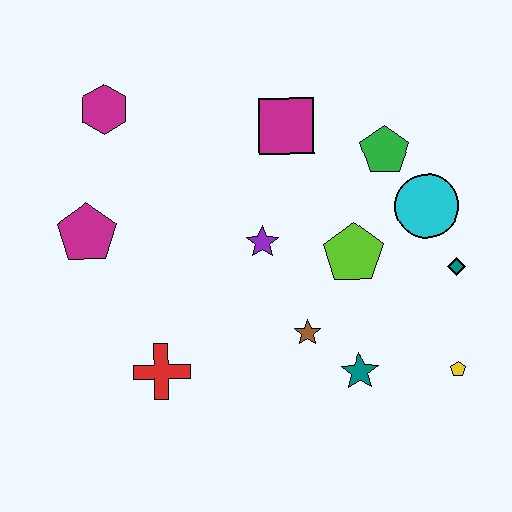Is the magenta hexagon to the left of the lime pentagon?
Yes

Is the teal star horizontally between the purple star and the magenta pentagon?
No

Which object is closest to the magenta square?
The green pentagon is closest to the magenta square.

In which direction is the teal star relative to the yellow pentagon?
The teal star is to the left of the yellow pentagon.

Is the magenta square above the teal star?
Yes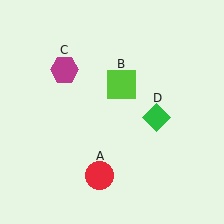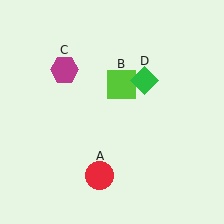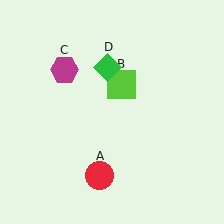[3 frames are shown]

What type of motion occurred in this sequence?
The green diamond (object D) rotated counterclockwise around the center of the scene.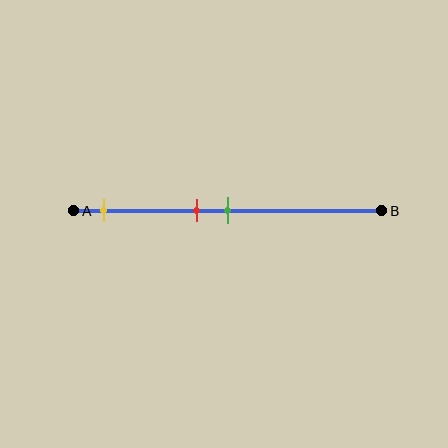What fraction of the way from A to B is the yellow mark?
The yellow mark is approximately 10% (0.1) of the way from A to B.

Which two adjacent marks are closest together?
The red and green marks are the closest adjacent pair.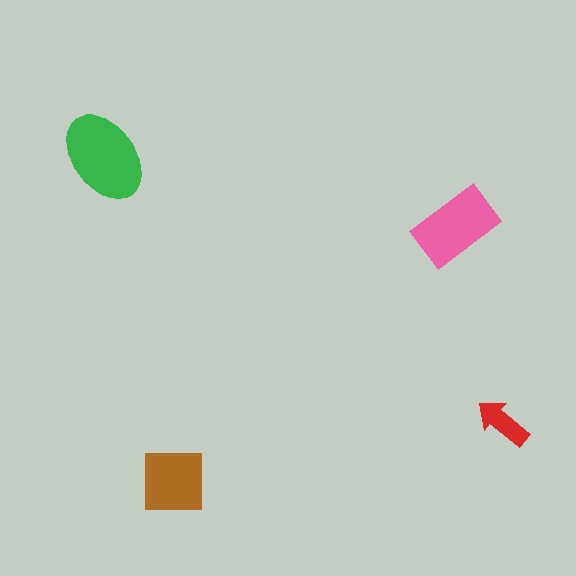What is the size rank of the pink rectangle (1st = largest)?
2nd.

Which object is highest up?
The green ellipse is topmost.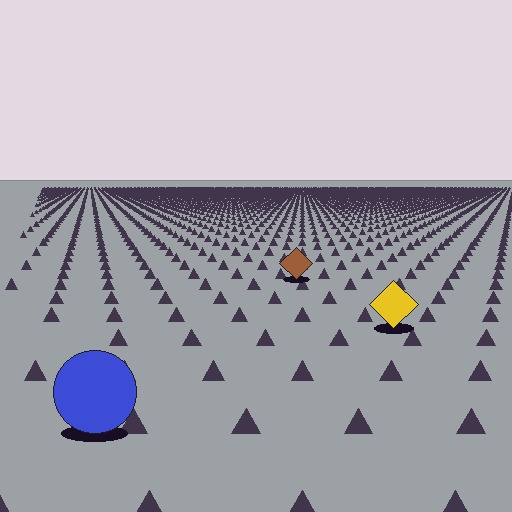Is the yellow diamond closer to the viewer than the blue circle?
No. The blue circle is closer — you can tell from the texture gradient: the ground texture is coarser near it.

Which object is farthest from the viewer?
The brown diamond is farthest from the viewer. It appears smaller and the ground texture around it is denser.